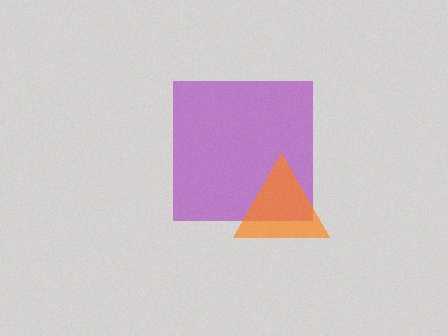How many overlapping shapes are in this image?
There are 2 overlapping shapes in the image.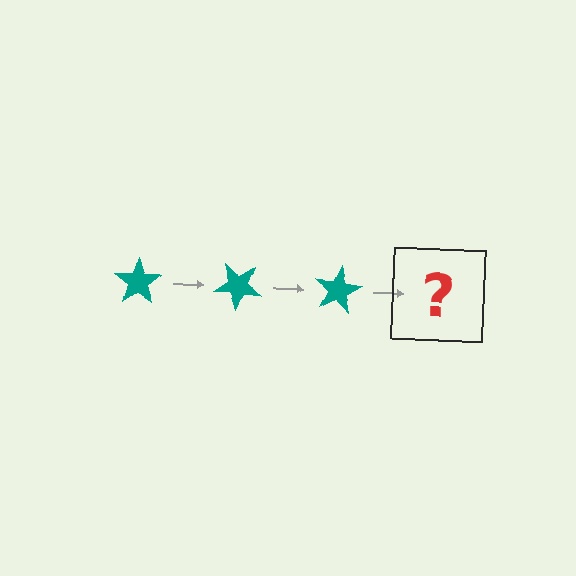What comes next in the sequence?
The next element should be a teal star rotated 120 degrees.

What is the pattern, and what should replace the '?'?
The pattern is that the star rotates 40 degrees each step. The '?' should be a teal star rotated 120 degrees.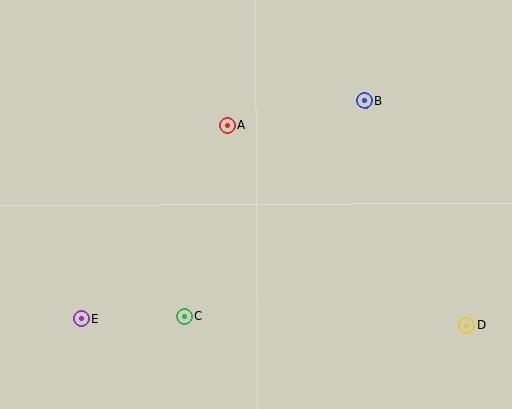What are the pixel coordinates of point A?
Point A is at (227, 126).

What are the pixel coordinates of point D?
Point D is at (466, 325).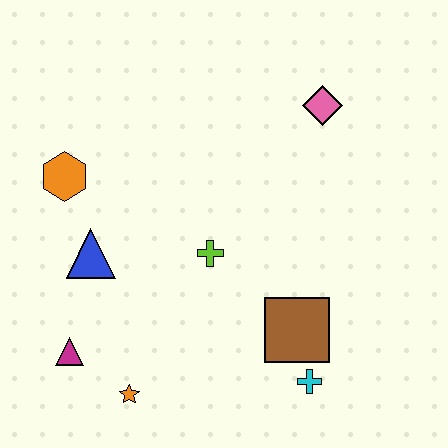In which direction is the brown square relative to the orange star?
The brown square is to the right of the orange star.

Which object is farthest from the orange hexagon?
The cyan cross is farthest from the orange hexagon.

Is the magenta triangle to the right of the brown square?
No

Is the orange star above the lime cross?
No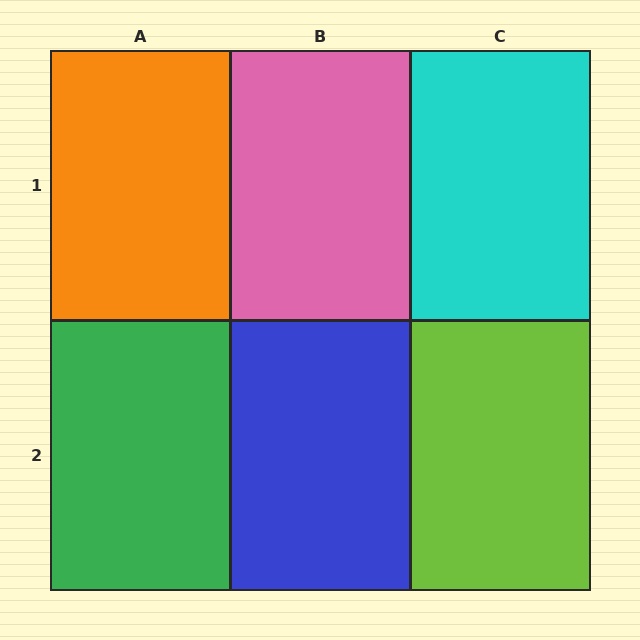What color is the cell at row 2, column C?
Lime.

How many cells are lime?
1 cell is lime.